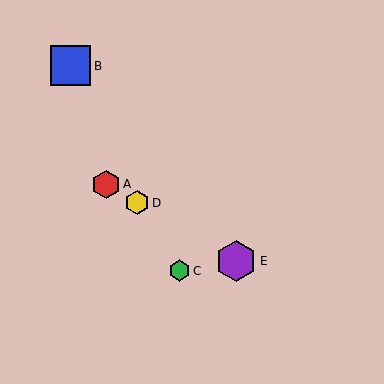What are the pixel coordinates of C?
Object C is at (180, 271).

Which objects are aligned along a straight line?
Objects A, D, E are aligned along a straight line.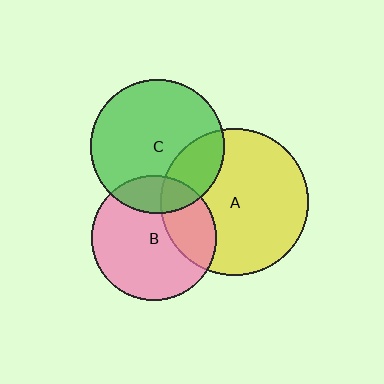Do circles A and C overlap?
Yes.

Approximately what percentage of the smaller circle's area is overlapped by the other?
Approximately 25%.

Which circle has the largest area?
Circle A (yellow).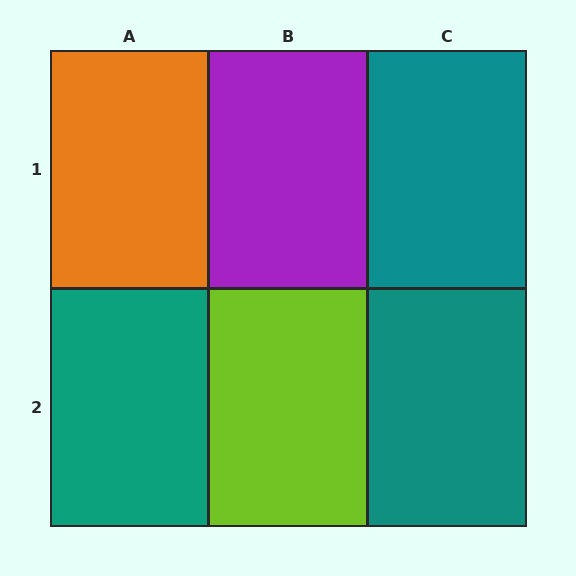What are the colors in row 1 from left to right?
Orange, purple, teal.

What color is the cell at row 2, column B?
Lime.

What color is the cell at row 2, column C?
Teal.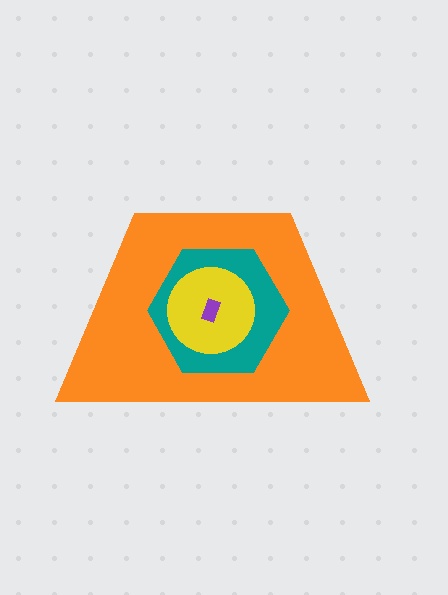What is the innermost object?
The purple rectangle.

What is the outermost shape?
The orange trapezoid.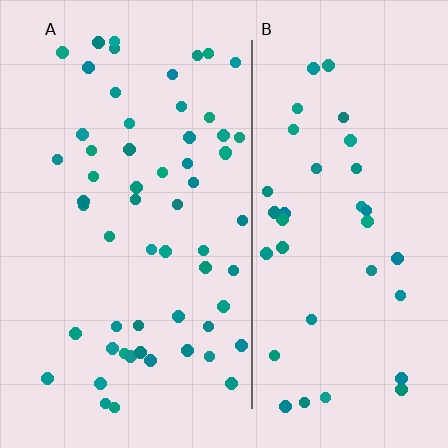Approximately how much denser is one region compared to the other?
Approximately 1.6× — region A over region B.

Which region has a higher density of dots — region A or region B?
A (the left).